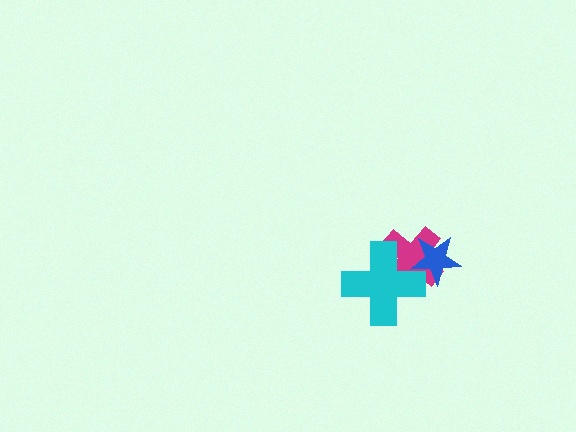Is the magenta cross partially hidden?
Yes, it is partially covered by another shape.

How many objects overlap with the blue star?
2 objects overlap with the blue star.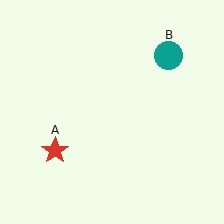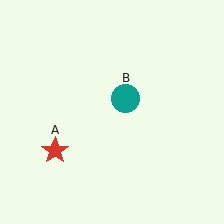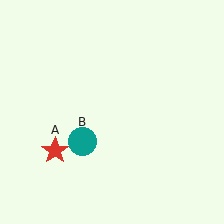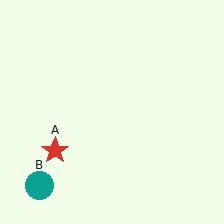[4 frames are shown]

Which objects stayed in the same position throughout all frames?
Red star (object A) remained stationary.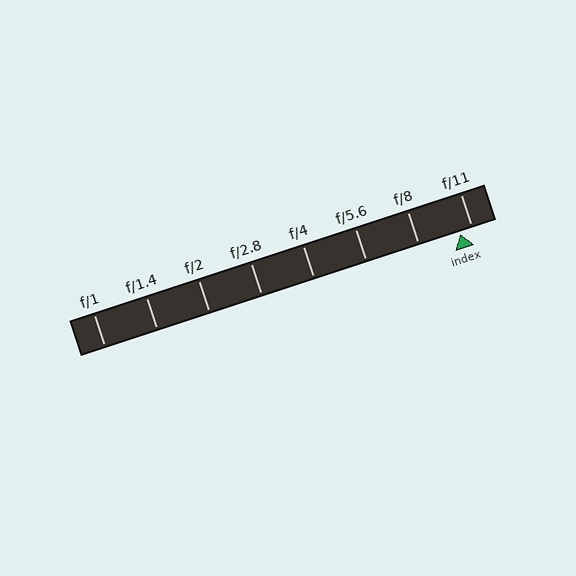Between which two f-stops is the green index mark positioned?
The index mark is between f/8 and f/11.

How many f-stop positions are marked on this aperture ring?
There are 8 f-stop positions marked.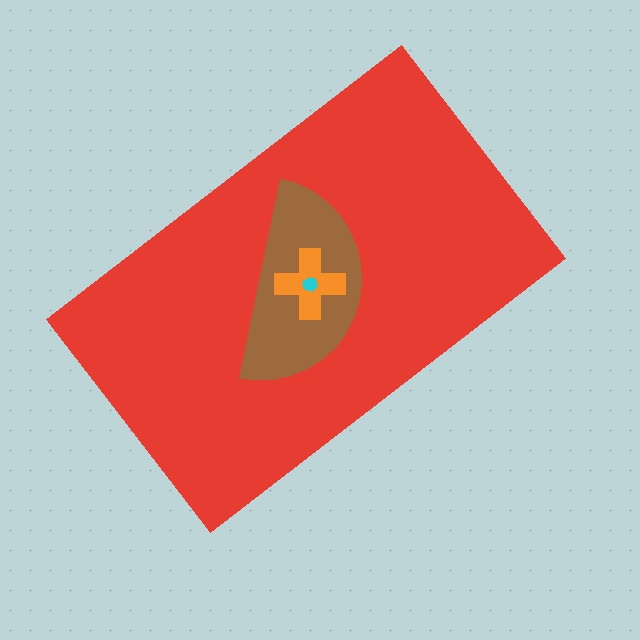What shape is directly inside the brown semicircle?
The orange cross.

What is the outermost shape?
The red rectangle.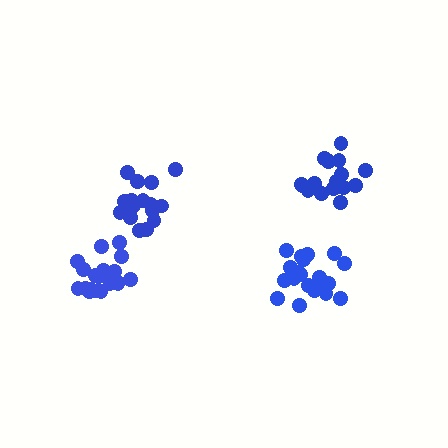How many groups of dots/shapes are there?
There are 4 groups.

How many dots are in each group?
Group 1: 20 dots, Group 2: 17 dots, Group 3: 20 dots, Group 4: 17 dots (74 total).